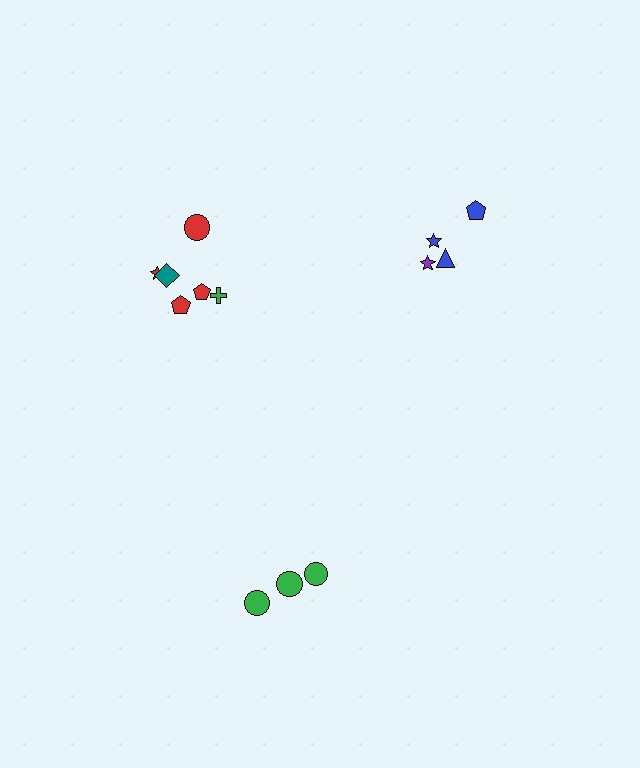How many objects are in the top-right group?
There are 4 objects.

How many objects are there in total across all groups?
There are 14 objects.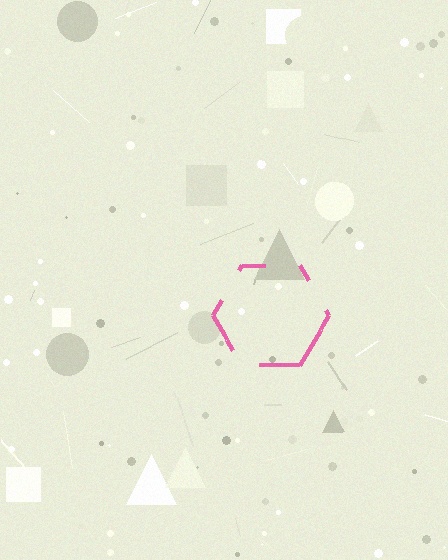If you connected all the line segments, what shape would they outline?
They would outline a hexagon.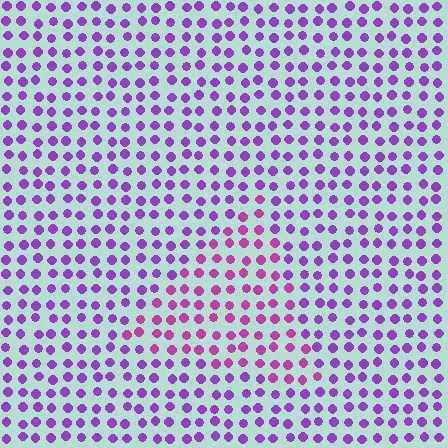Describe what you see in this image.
The image is filled with small purple elements in a uniform arrangement. A triangle-shaped region is visible where the elements are tinted to a slightly different hue, forming a subtle color boundary.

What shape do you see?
I see a triangle.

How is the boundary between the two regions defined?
The boundary is defined purely by a slight shift in hue (about 32 degrees). Spacing, size, and orientation are identical on both sides.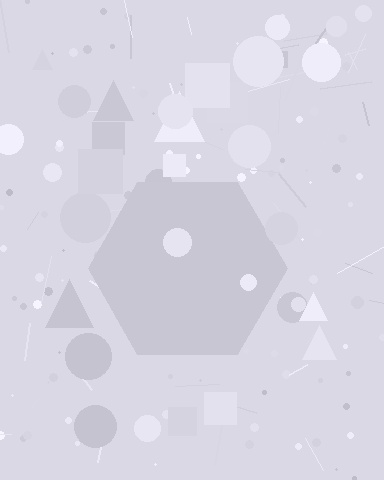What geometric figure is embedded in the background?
A hexagon is embedded in the background.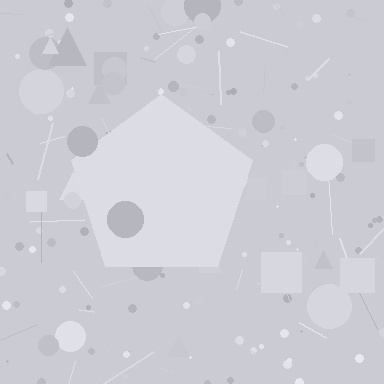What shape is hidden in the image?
A pentagon is hidden in the image.